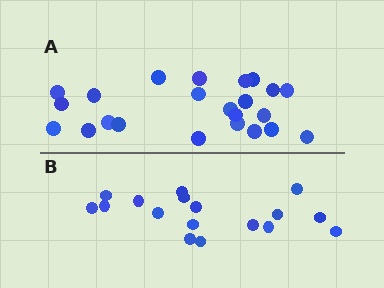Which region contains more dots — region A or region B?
Region A (the top region) has more dots.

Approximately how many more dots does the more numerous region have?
Region A has about 6 more dots than region B.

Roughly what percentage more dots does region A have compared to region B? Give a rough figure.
About 35% more.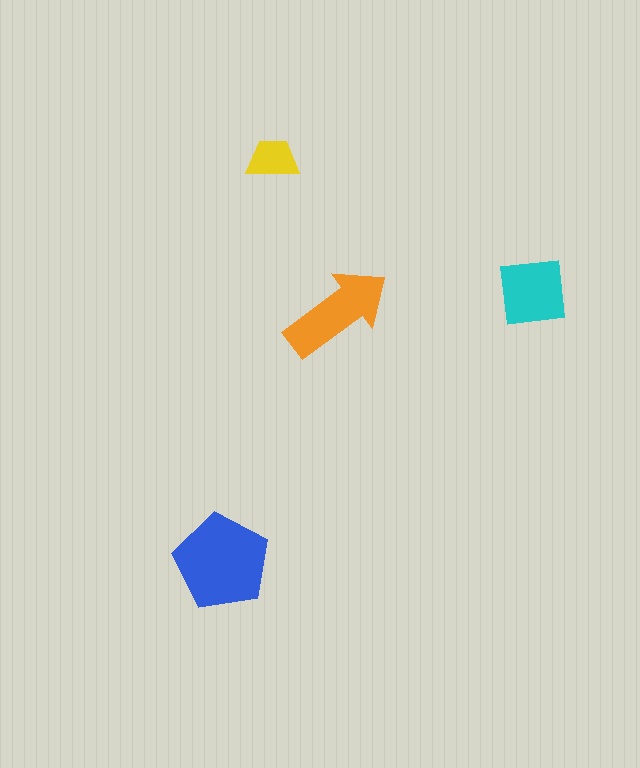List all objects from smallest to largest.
The yellow trapezoid, the cyan square, the orange arrow, the blue pentagon.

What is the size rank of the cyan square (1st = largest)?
3rd.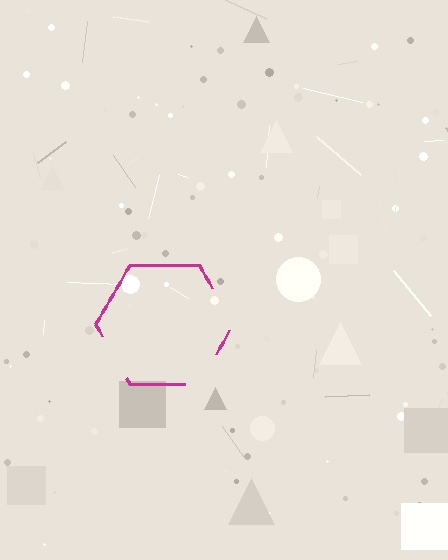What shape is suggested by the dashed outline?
The dashed outline suggests a hexagon.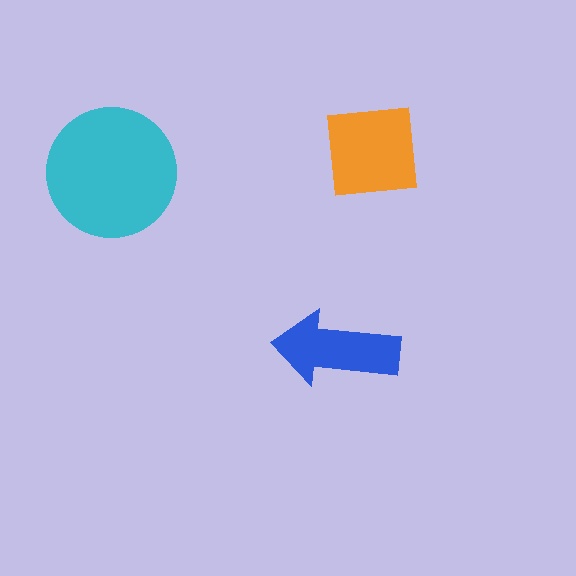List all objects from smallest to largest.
The blue arrow, the orange square, the cyan circle.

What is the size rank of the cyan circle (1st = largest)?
1st.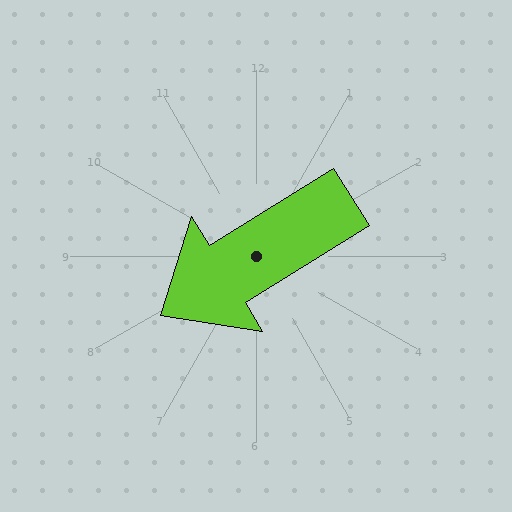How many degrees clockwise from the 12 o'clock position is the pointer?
Approximately 238 degrees.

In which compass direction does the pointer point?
Southwest.